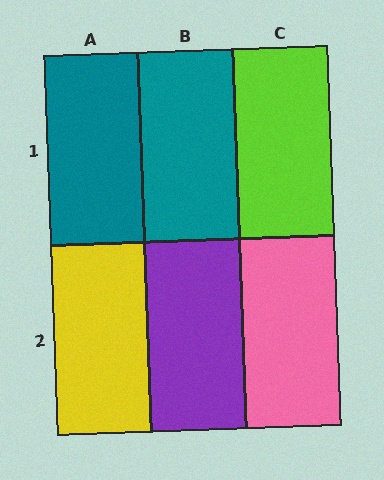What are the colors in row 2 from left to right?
Yellow, purple, pink.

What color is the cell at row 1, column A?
Teal.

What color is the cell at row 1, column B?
Teal.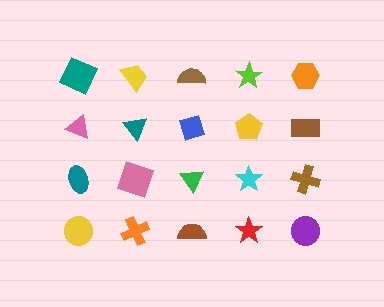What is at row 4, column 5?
A purple circle.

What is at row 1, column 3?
A brown semicircle.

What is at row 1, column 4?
A lime star.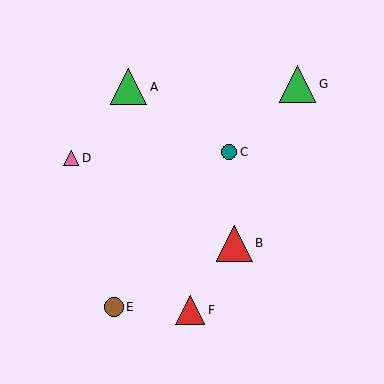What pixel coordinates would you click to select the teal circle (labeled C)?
Click at (229, 152) to select the teal circle C.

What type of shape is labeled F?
Shape F is a red triangle.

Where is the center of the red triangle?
The center of the red triangle is at (235, 243).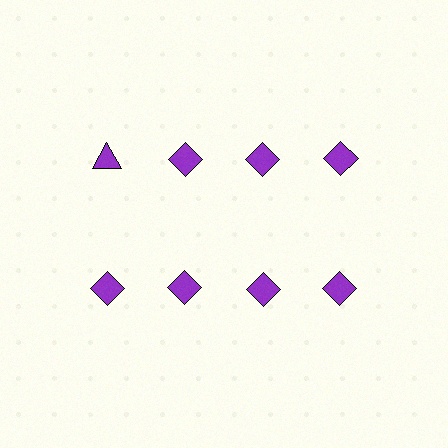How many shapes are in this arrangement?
There are 8 shapes arranged in a grid pattern.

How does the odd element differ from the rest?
It has a different shape: triangle instead of diamond.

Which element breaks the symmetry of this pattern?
The purple triangle in the top row, leftmost column breaks the symmetry. All other shapes are purple diamonds.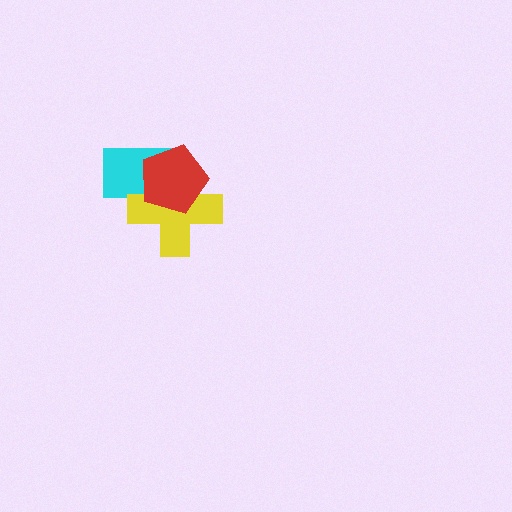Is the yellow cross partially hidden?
Yes, it is partially covered by another shape.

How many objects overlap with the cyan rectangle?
2 objects overlap with the cyan rectangle.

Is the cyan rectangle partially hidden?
Yes, it is partially covered by another shape.